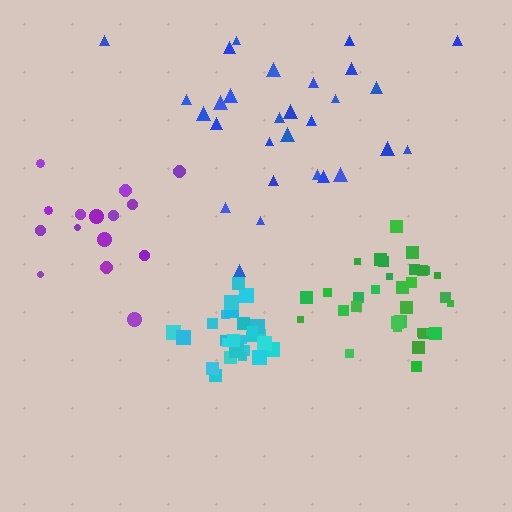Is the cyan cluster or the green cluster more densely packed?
Cyan.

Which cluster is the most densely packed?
Cyan.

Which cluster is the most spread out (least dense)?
Blue.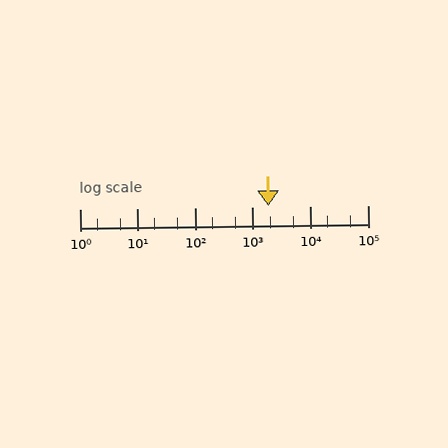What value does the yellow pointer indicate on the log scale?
The pointer indicates approximately 1900.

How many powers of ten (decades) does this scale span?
The scale spans 5 decades, from 1 to 100000.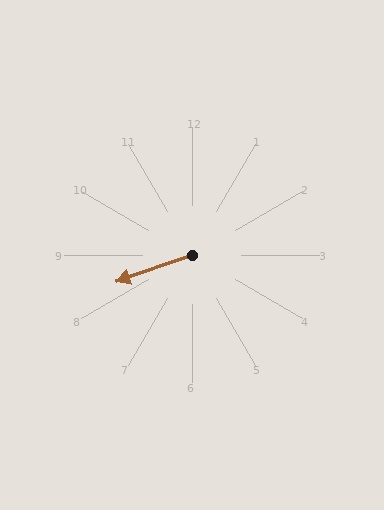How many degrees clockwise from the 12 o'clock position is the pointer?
Approximately 251 degrees.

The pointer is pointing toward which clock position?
Roughly 8 o'clock.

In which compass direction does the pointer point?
West.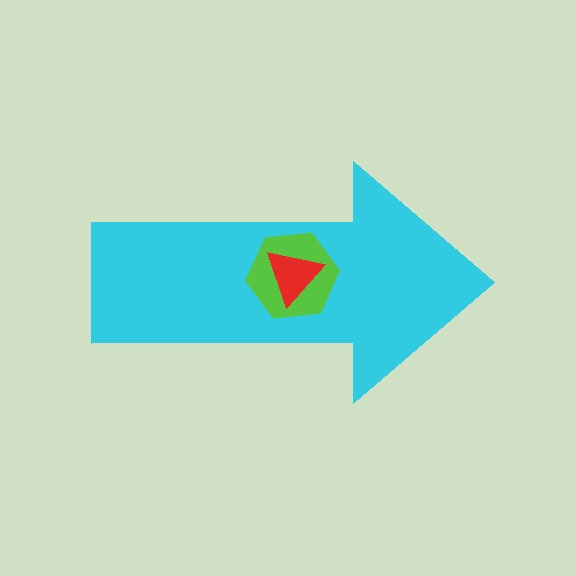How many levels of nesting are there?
3.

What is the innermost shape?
The red triangle.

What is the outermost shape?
The cyan arrow.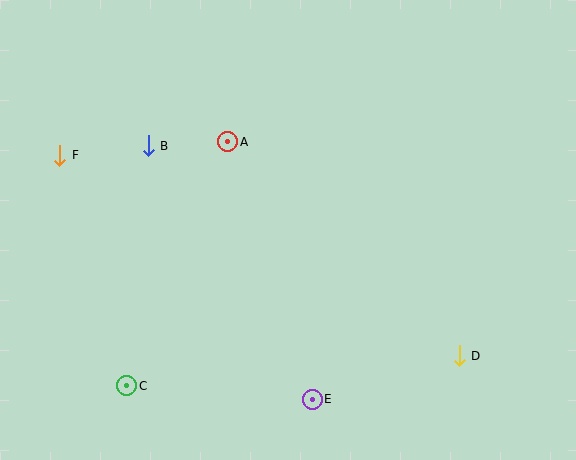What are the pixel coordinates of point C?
Point C is at (127, 386).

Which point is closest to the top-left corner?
Point F is closest to the top-left corner.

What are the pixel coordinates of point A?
Point A is at (228, 142).